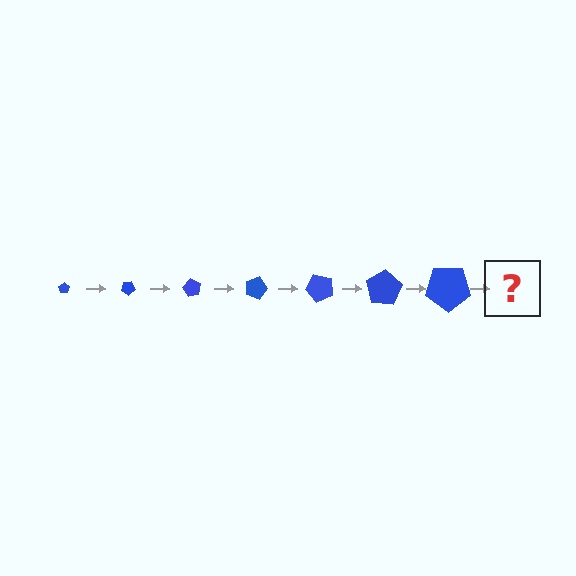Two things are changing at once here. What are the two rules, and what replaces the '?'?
The two rules are that the pentagon grows larger each step and it rotates 30 degrees each step. The '?' should be a pentagon, larger than the previous one and rotated 210 degrees from the start.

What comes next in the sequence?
The next element should be a pentagon, larger than the previous one and rotated 210 degrees from the start.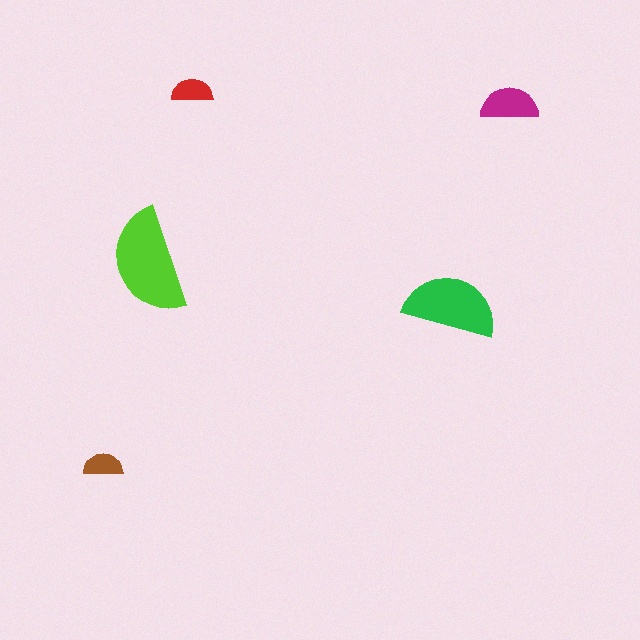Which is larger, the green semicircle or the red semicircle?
The green one.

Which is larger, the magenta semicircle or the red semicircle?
The magenta one.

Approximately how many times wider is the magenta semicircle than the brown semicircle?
About 1.5 times wider.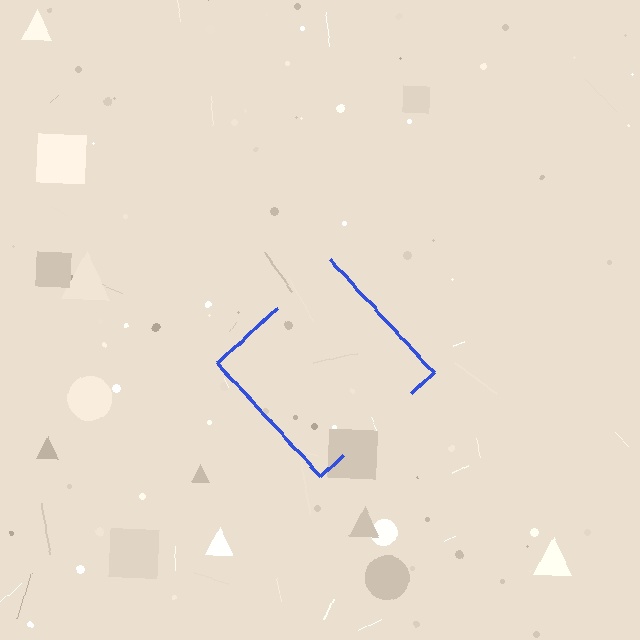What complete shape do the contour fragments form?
The contour fragments form a diamond.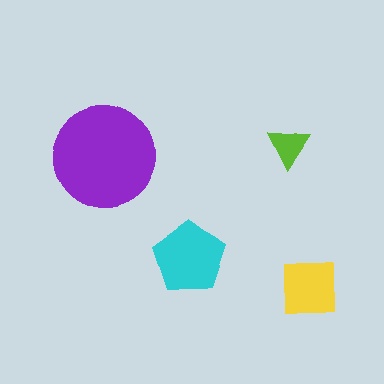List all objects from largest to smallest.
The purple circle, the cyan pentagon, the yellow square, the lime triangle.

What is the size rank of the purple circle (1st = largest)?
1st.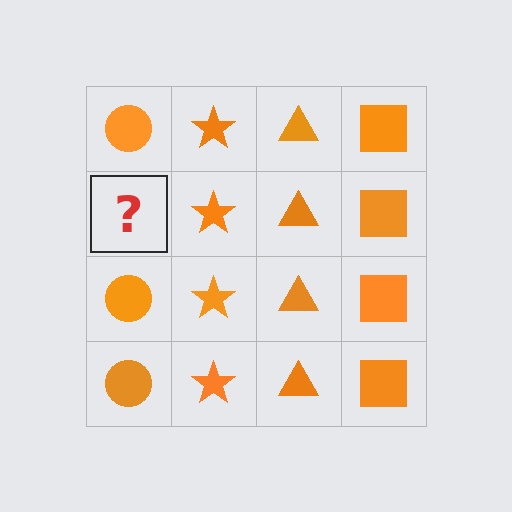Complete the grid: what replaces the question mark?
The question mark should be replaced with an orange circle.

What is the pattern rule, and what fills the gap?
The rule is that each column has a consistent shape. The gap should be filled with an orange circle.